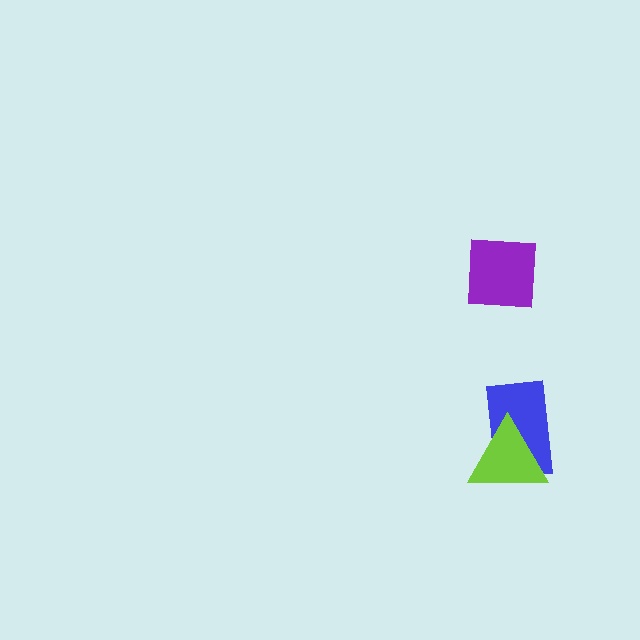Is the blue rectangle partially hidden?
Yes, it is partially covered by another shape.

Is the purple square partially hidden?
No, no other shape covers it.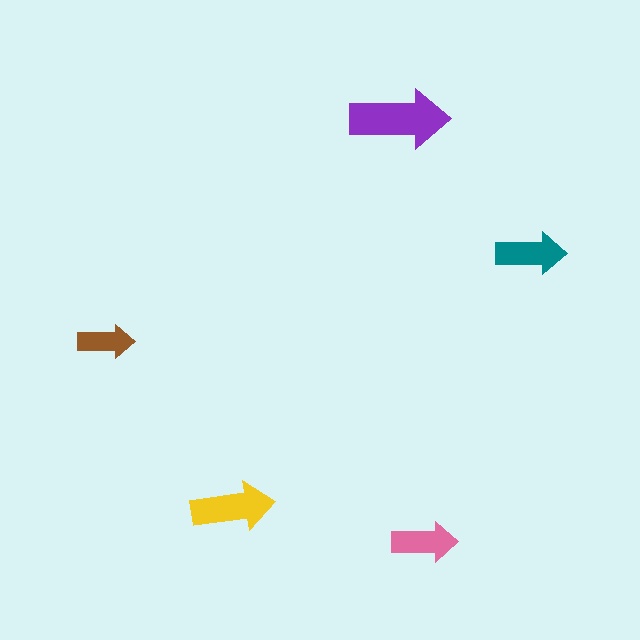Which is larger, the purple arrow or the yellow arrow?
The purple one.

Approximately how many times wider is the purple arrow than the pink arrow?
About 1.5 times wider.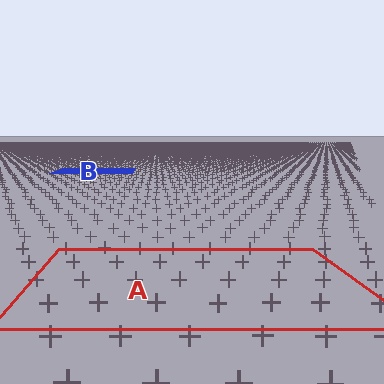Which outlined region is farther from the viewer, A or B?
Region B is farther from the viewer — the texture elements inside it appear smaller and more densely packed.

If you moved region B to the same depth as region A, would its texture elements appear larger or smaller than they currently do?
They would appear larger. At a closer depth, the same texture elements are projected at a bigger on-screen size.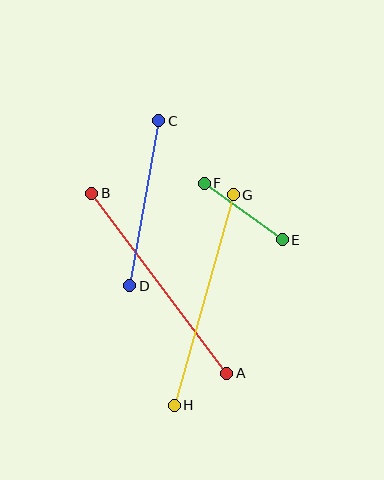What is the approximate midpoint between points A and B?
The midpoint is at approximately (159, 283) pixels.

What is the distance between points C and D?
The distance is approximately 168 pixels.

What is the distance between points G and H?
The distance is approximately 219 pixels.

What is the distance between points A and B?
The distance is approximately 225 pixels.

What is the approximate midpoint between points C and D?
The midpoint is at approximately (144, 203) pixels.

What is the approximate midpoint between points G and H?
The midpoint is at approximately (204, 300) pixels.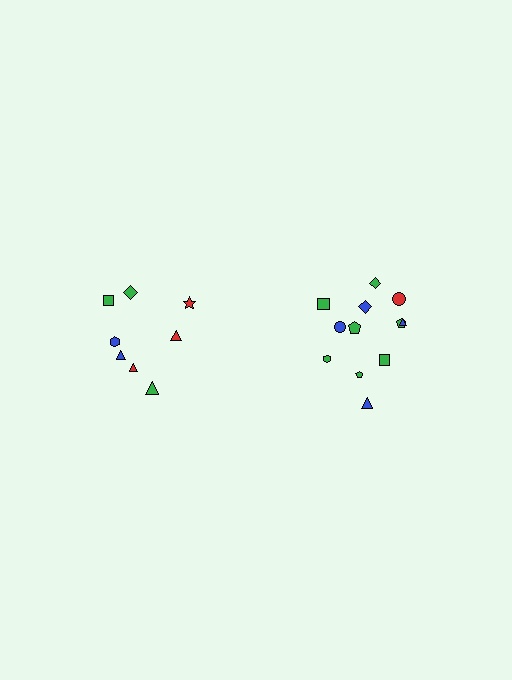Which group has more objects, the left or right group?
The right group.